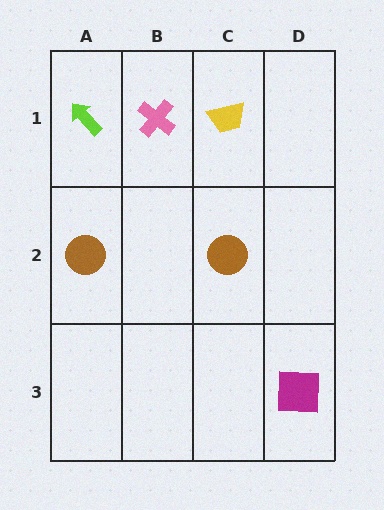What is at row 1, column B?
A pink cross.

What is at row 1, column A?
A lime arrow.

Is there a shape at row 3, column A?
No, that cell is empty.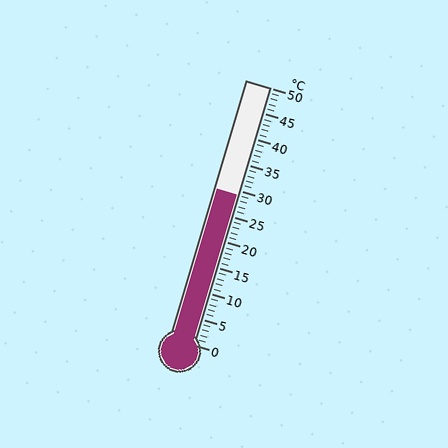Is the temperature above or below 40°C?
The temperature is below 40°C.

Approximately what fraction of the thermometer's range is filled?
The thermometer is filled to approximately 60% of its range.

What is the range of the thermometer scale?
The thermometer scale ranges from 0°C to 50°C.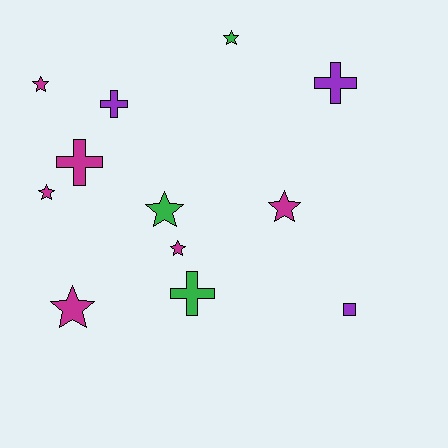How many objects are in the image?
There are 12 objects.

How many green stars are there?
There are 2 green stars.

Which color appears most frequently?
Magenta, with 6 objects.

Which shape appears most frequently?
Star, with 7 objects.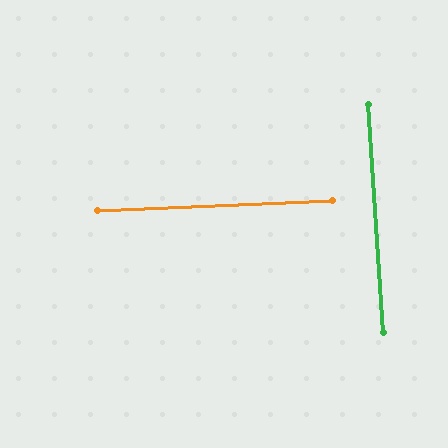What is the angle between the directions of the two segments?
Approximately 89 degrees.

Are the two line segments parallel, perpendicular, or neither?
Perpendicular — they meet at approximately 89°.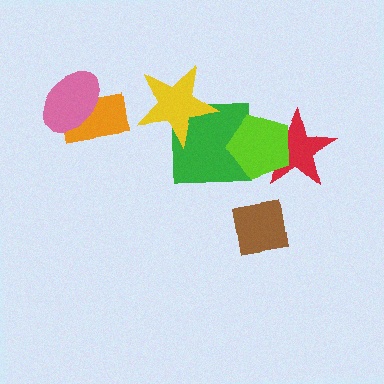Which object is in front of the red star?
The lime pentagon is in front of the red star.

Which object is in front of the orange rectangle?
The pink ellipse is in front of the orange rectangle.